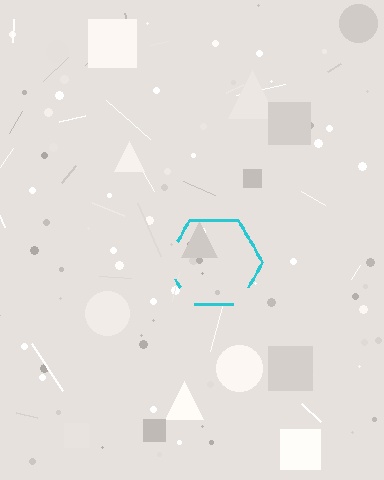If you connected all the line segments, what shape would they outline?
They would outline a hexagon.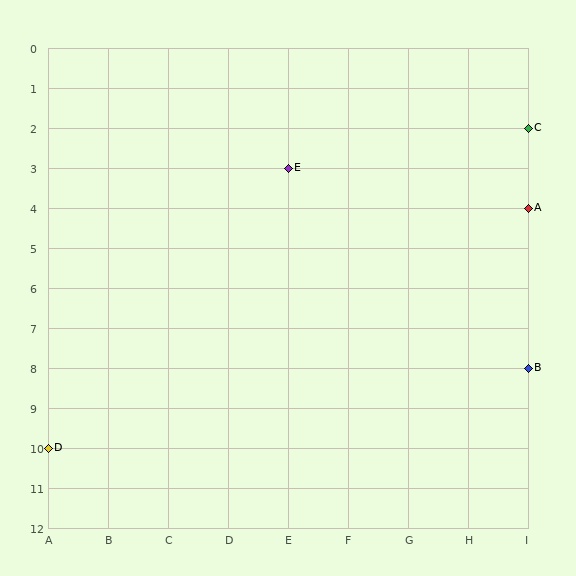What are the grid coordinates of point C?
Point C is at grid coordinates (I, 2).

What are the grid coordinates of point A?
Point A is at grid coordinates (I, 4).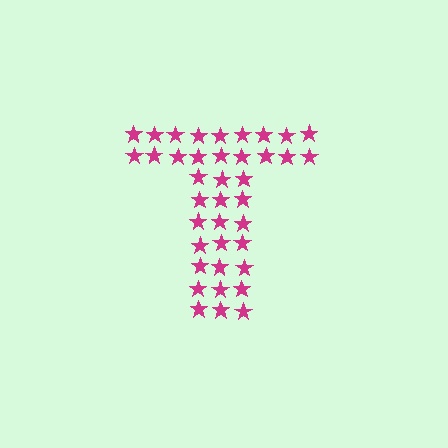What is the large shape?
The large shape is the letter T.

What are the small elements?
The small elements are stars.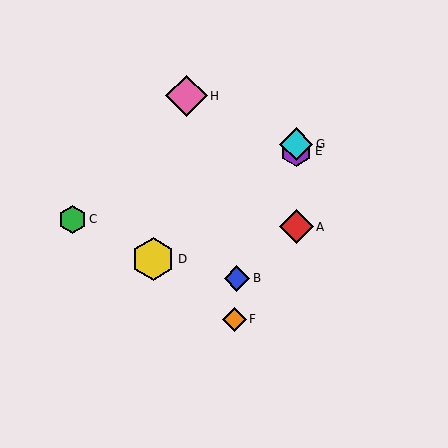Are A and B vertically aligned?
No, A is at x≈296 and B is at x≈237.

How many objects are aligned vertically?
3 objects (A, E, G) are aligned vertically.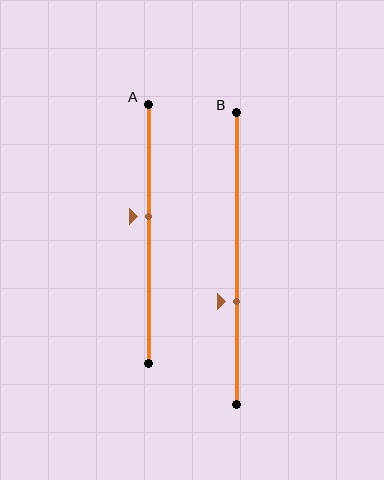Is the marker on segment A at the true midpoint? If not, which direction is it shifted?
No, the marker on segment A is shifted upward by about 7% of the segment length.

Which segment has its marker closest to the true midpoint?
Segment A has its marker closest to the true midpoint.